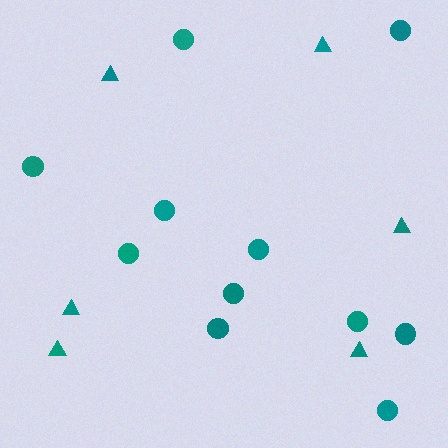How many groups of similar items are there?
There are 2 groups: one group of circles (11) and one group of triangles (6).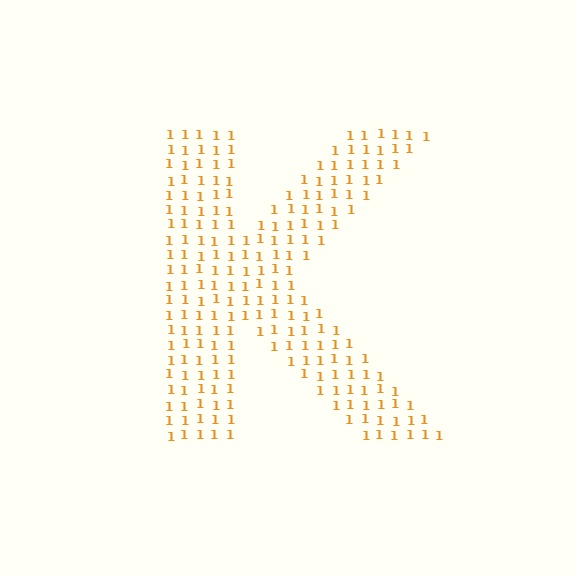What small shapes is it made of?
It is made of small digit 1's.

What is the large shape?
The large shape is the letter K.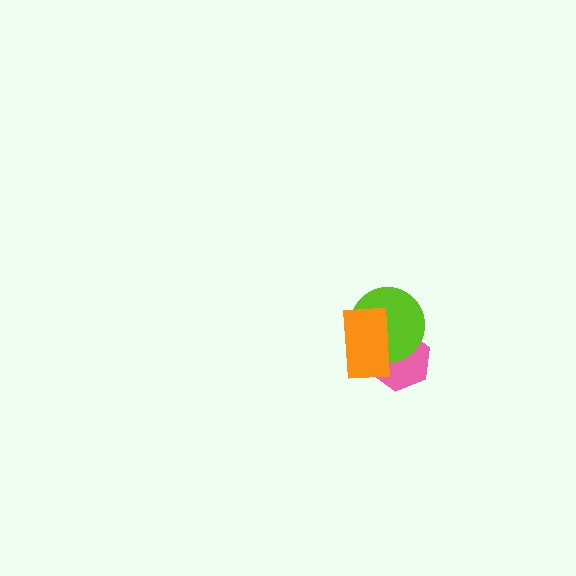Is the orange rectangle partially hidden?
No, no other shape covers it.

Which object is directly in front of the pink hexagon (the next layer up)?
The lime circle is directly in front of the pink hexagon.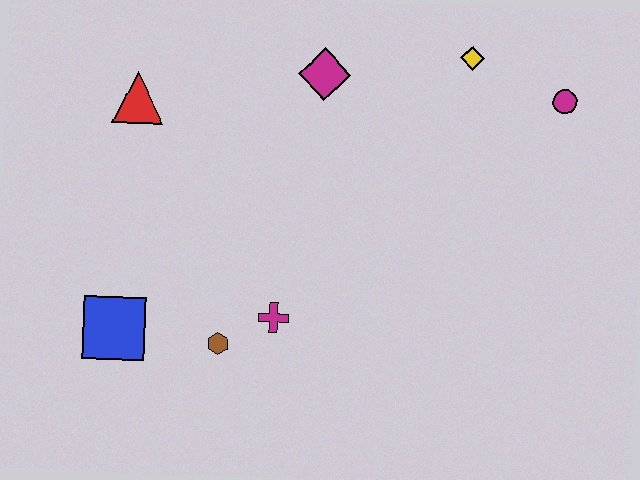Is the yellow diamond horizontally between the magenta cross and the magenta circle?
Yes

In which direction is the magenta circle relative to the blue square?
The magenta circle is to the right of the blue square.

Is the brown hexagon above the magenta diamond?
No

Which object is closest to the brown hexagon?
The magenta cross is closest to the brown hexagon.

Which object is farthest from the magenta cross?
The magenta circle is farthest from the magenta cross.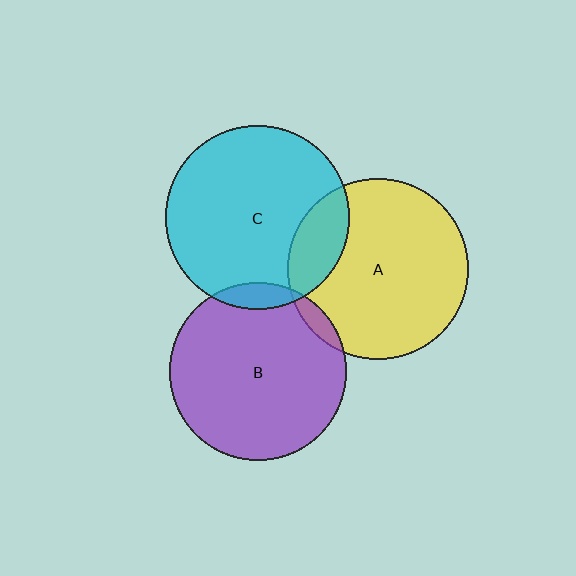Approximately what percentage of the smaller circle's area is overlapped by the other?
Approximately 5%.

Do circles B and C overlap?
Yes.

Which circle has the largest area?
Circle C (cyan).